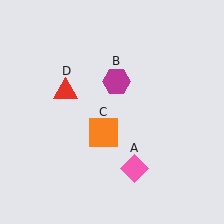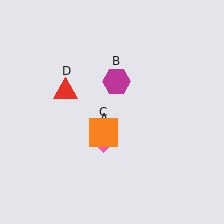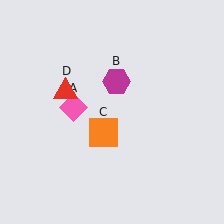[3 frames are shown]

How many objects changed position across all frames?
1 object changed position: pink diamond (object A).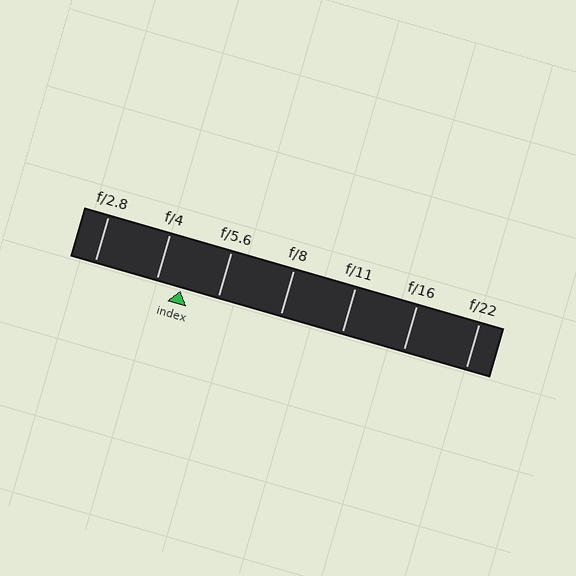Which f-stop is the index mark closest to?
The index mark is closest to f/4.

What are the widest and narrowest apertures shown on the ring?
The widest aperture shown is f/2.8 and the narrowest is f/22.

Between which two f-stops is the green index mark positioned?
The index mark is between f/4 and f/5.6.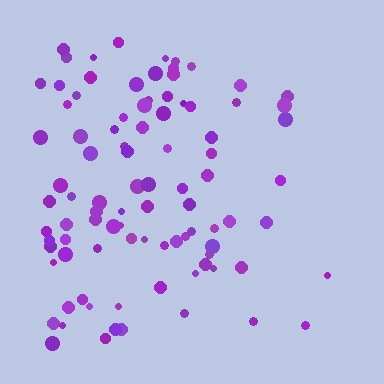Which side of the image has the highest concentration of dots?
The left.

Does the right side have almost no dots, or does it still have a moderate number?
Still a moderate number, just noticeably fewer than the left.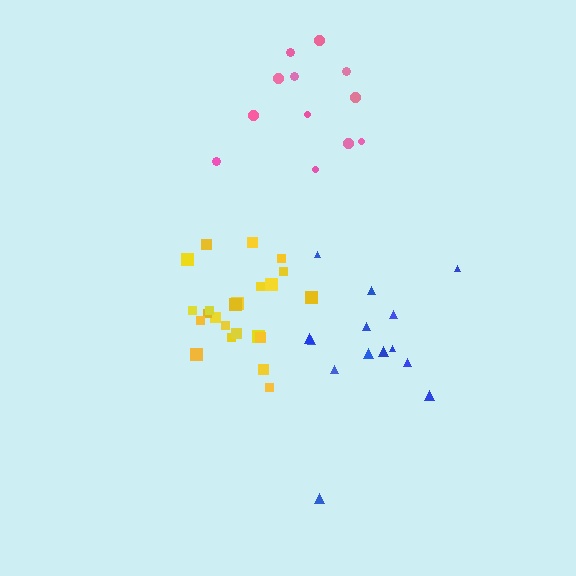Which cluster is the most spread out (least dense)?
Blue.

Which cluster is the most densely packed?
Yellow.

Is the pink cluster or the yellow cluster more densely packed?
Yellow.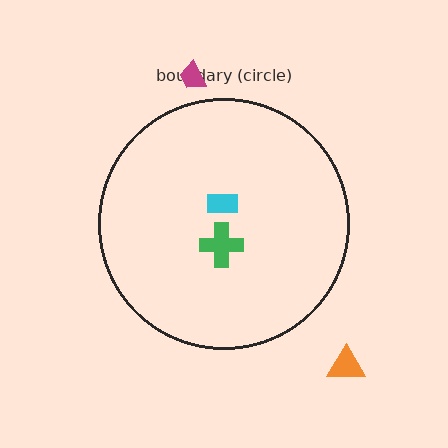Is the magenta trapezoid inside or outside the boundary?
Outside.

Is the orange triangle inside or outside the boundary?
Outside.